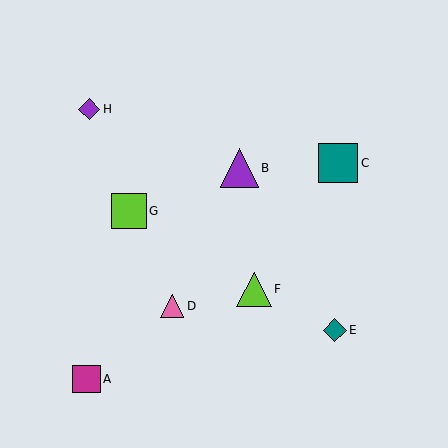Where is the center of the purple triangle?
The center of the purple triangle is at (239, 168).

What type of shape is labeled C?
Shape C is a teal square.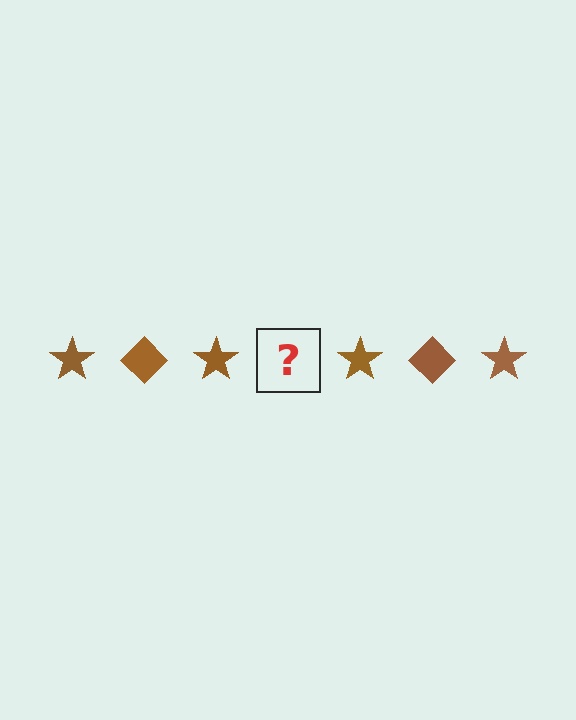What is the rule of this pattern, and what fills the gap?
The rule is that the pattern cycles through star, diamond shapes in brown. The gap should be filled with a brown diamond.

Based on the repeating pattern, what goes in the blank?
The blank should be a brown diamond.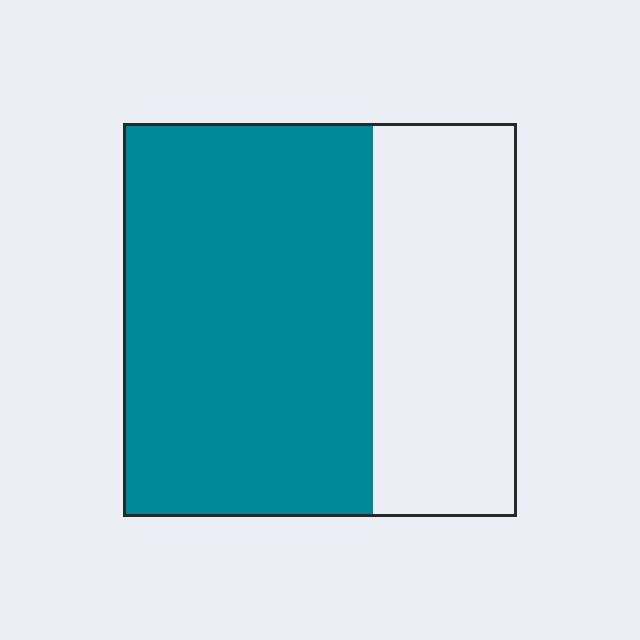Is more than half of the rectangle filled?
Yes.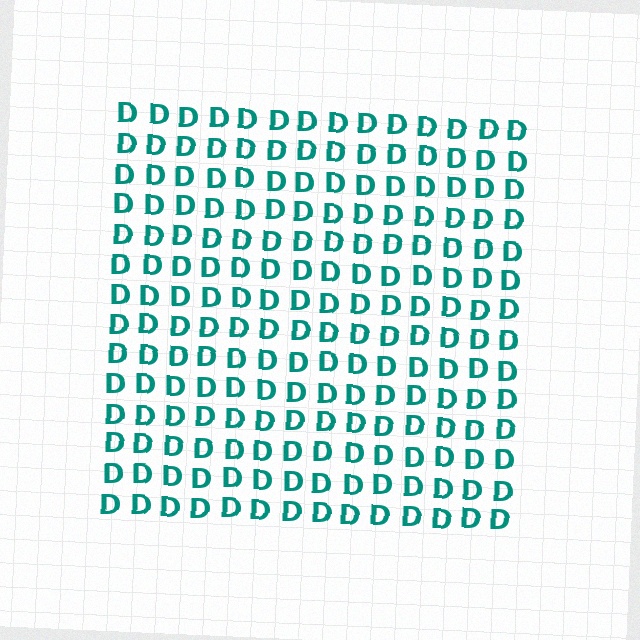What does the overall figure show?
The overall figure shows a square.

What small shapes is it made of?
It is made of small letter D's.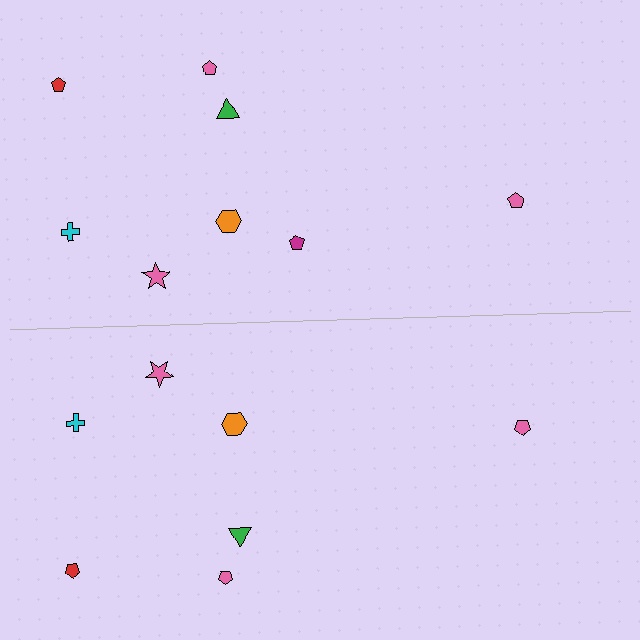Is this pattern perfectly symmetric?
No, the pattern is not perfectly symmetric. A magenta pentagon is missing from the bottom side.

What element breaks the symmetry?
A magenta pentagon is missing from the bottom side.